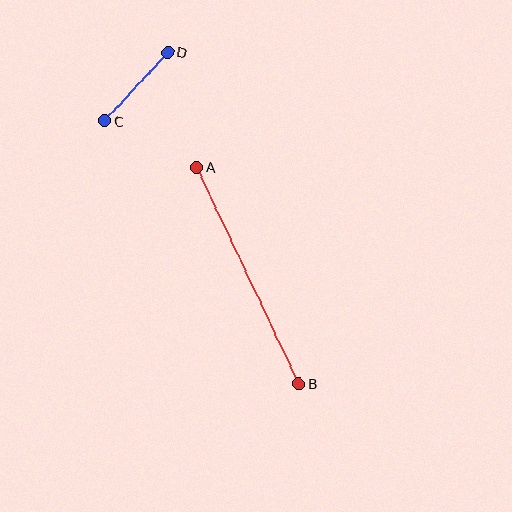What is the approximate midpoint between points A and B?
The midpoint is at approximately (248, 276) pixels.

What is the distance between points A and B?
The distance is approximately 239 pixels.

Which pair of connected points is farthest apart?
Points A and B are farthest apart.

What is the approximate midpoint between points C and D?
The midpoint is at approximately (136, 87) pixels.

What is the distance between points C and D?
The distance is approximately 92 pixels.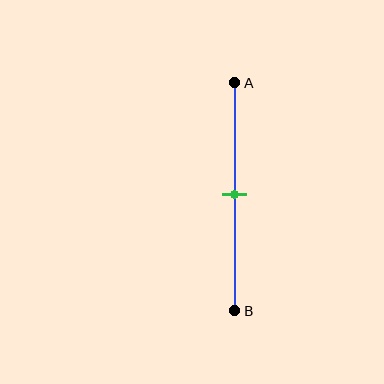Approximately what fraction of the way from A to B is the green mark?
The green mark is approximately 50% of the way from A to B.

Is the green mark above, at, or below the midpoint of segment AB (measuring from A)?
The green mark is approximately at the midpoint of segment AB.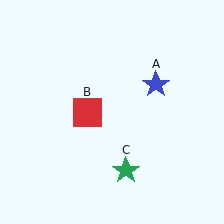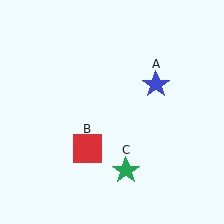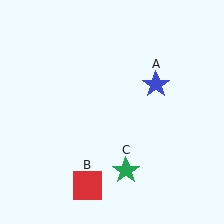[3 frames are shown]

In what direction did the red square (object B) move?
The red square (object B) moved down.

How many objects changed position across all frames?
1 object changed position: red square (object B).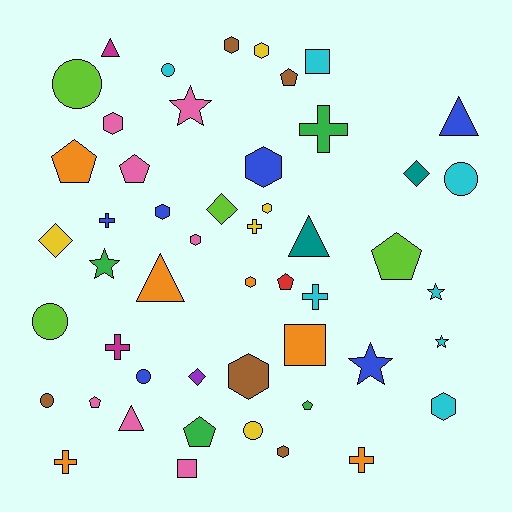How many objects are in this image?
There are 50 objects.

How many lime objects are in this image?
There are 4 lime objects.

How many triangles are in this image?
There are 5 triangles.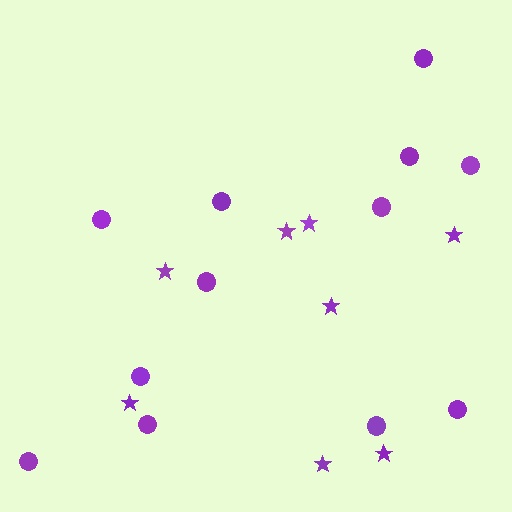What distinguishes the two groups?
There are 2 groups: one group of circles (12) and one group of stars (8).